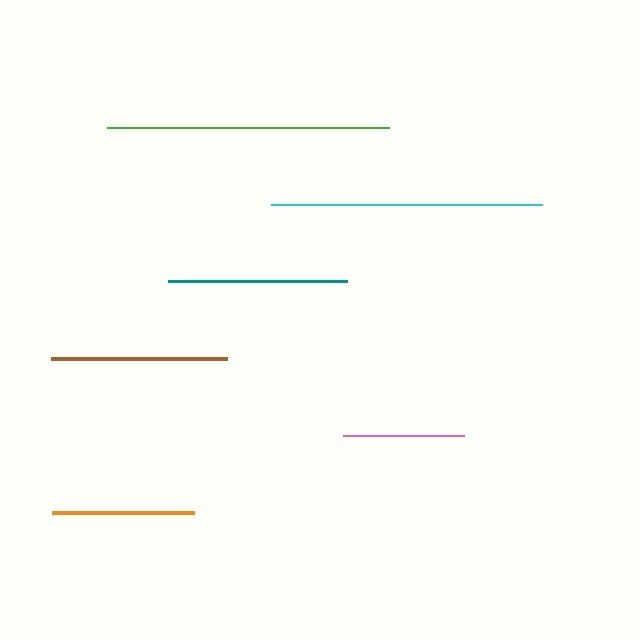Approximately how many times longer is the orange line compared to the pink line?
The orange line is approximately 1.2 times the length of the pink line.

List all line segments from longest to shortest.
From longest to shortest: green, cyan, teal, brown, orange, pink.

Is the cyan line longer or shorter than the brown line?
The cyan line is longer than the brown line.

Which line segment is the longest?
The green line is the longest at approximately 282 pixels.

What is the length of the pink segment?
The pink segment is approximately 121 pixels long.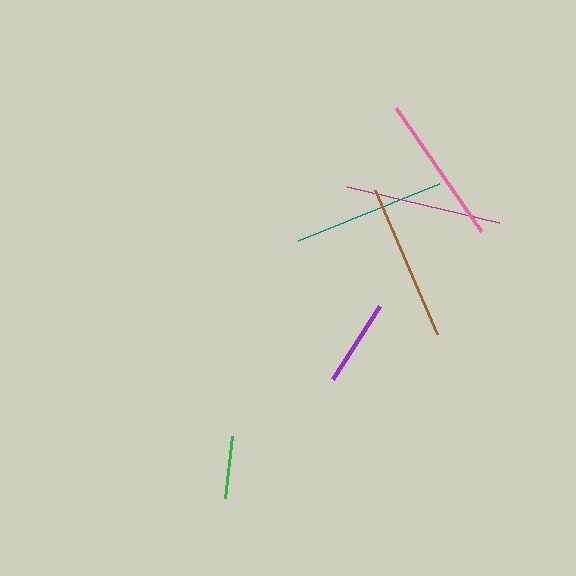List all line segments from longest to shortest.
From longest to shortest: brown, magenta, teal, pink, purple, green.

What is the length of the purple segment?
The purple segment is approximately 87 pixels long.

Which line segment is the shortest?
The green line is the shortest at approximately 62 pixels.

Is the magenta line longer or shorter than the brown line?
The brown line is longer than the magenta line.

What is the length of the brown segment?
The brown segment is approximately 157 pixels long.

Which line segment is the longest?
The brown line is the longest at approximately 157 pixels.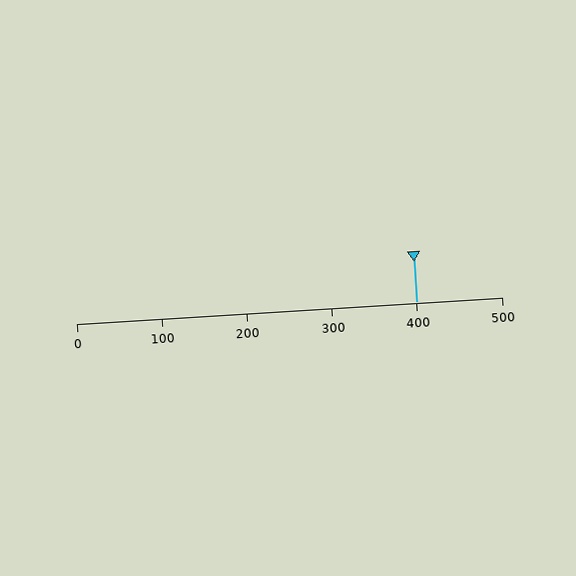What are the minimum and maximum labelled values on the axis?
The axis runs from 0 to 500.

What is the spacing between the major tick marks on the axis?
The major ticks are spaced 100 apart.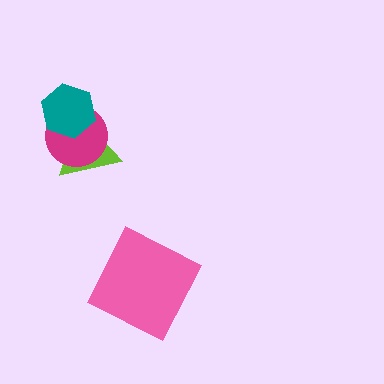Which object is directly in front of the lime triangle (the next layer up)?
The magenta circle is directly in front of the lime triangle.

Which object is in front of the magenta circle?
The teal hexagon is in front of the magenta circle.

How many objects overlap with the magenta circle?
2 objects overlap with the magenta circle.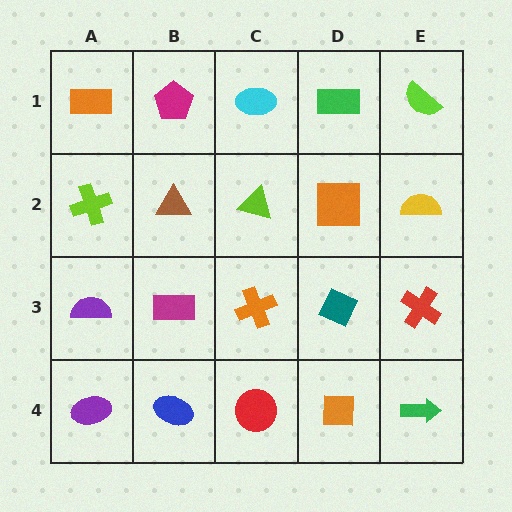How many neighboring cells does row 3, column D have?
4.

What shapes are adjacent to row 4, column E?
A red cross (row 3, column E), an orange square (row 4, column D).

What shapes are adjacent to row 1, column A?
A lime cross (row 2, column A), a magenta pentagon (row 1, column B).